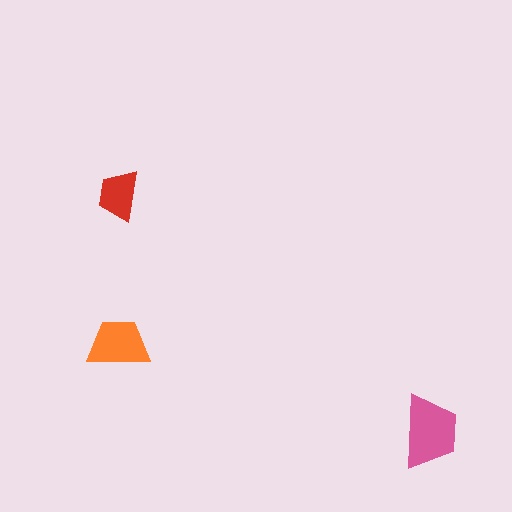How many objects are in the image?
There are 3 objects in the image.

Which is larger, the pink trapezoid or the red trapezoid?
The pink one.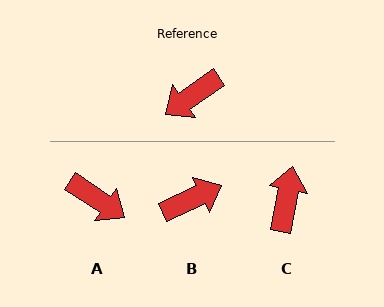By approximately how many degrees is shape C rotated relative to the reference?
Approximately 135 degrees clockwise.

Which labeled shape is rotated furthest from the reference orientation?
B, about 170 degrees away.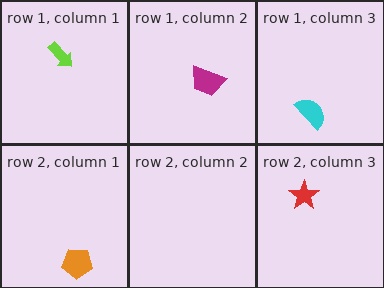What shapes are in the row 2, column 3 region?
The red star.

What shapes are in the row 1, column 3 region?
The cyan semicircle.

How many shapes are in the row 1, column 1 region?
1.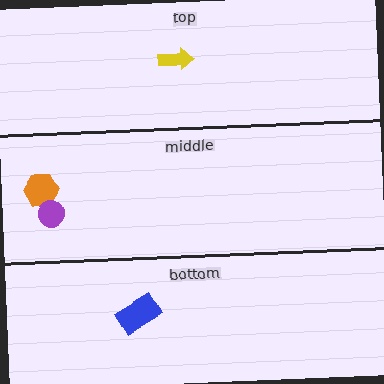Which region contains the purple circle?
The middle region.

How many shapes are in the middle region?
2.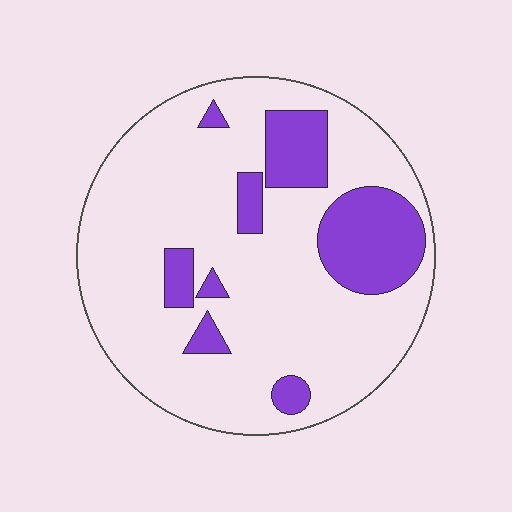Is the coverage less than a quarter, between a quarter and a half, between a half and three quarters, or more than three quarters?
Less than a quarter.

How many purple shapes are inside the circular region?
8.